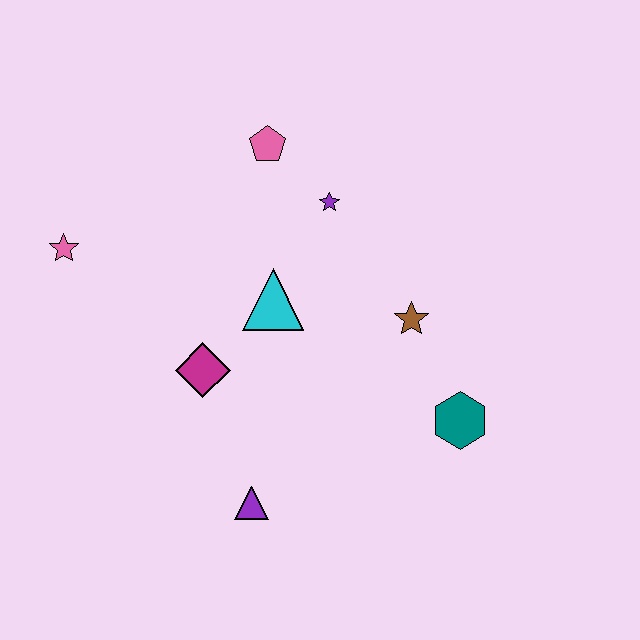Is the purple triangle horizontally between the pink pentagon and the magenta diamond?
Yes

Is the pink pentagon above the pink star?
Yes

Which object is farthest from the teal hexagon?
The pink star is farthest from the teal hexagon.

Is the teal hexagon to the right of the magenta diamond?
Yes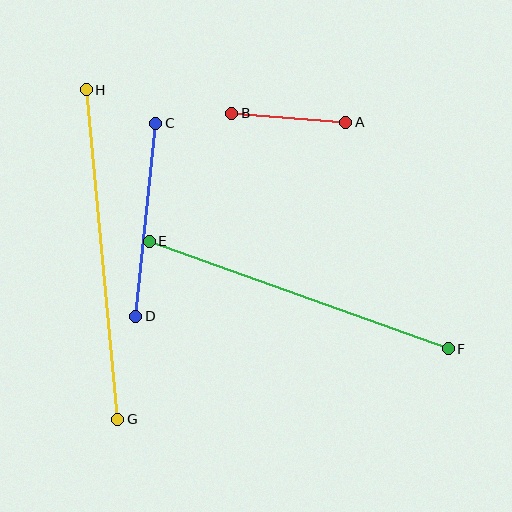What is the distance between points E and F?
The distance is approximately 318 pixels.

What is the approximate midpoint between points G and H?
The midpoint is at approximately (102, 255) pixels.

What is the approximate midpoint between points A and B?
The midpoint is at approximately (289, 118) pixels.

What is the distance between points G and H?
The distance is approximately 331 pixels.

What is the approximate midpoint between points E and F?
The midpoint is at approximately (299, 295) pixels.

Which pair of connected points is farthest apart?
Points G and H are farthest apart.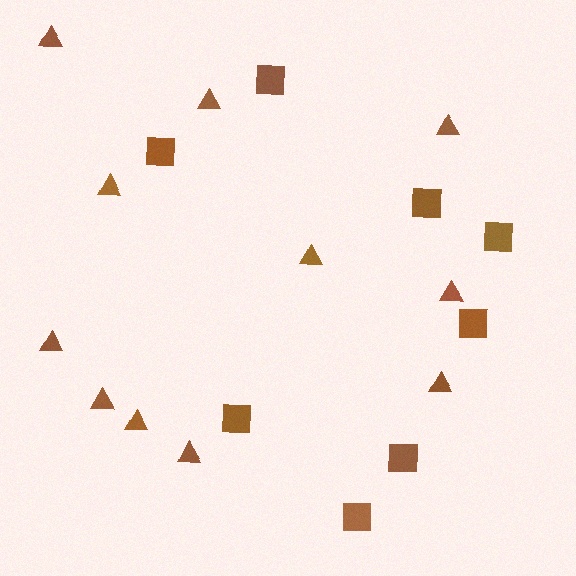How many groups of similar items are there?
There are 2 groups: one group of squares (8) and one group of triangles (11).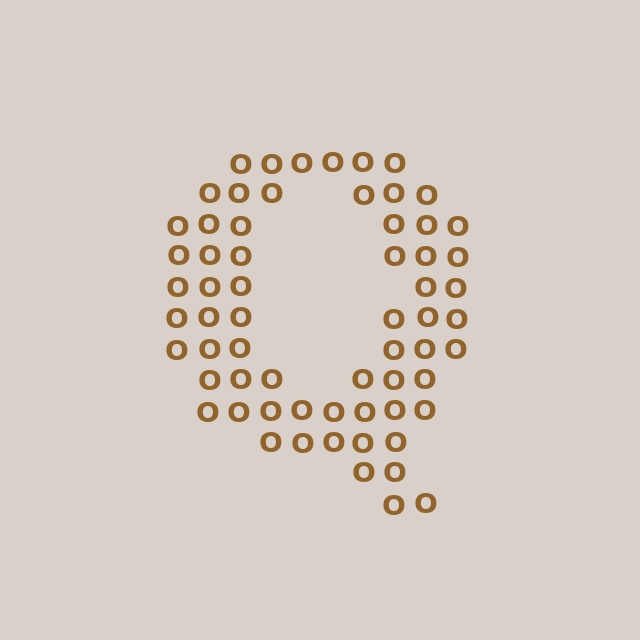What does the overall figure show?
The overall figure shows the letter Q.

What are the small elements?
The small elements are letter O's.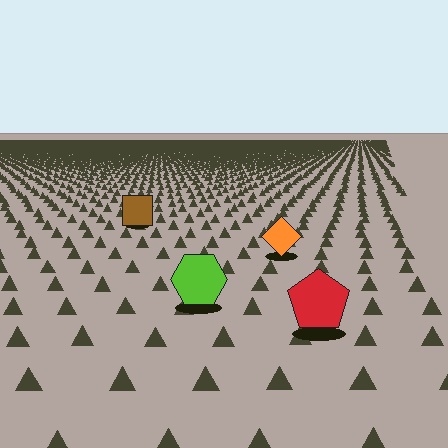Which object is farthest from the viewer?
The brown square is farthest from the viewer. It appears smaller and the ground texture around it is denser.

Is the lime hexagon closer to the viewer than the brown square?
Yes. The lime hexagon is closer — you can tell from the texture gradient: the ground texture is coarser near it.